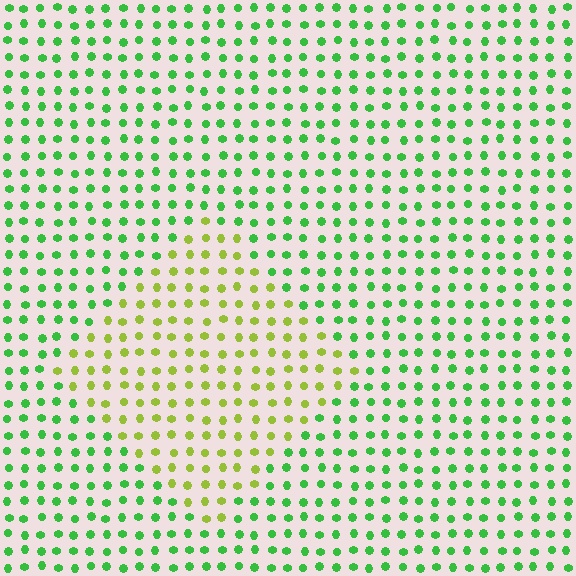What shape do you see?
I see a diamond.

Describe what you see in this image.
The image is filled with small green elements in a uniform arrangement. A diamond-shaped region is visible where the elements are tinted to a slightly different hue, forming a subtle color boundary.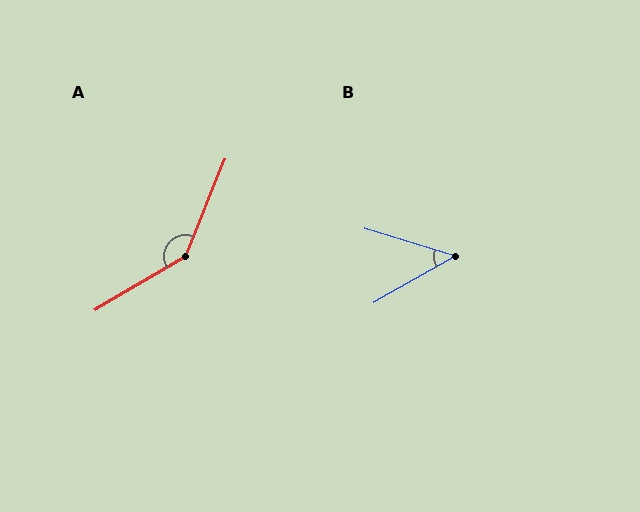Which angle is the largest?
A, at approximately 142 degrees.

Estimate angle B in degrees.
Approximately 47 degrees.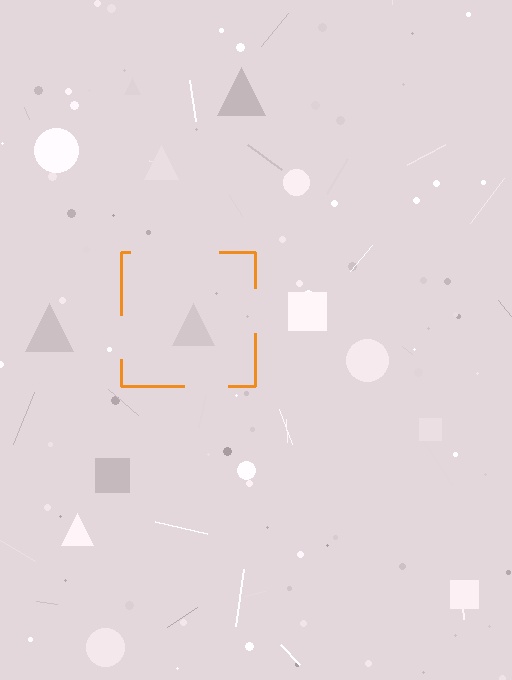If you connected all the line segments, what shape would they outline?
They would outline a square.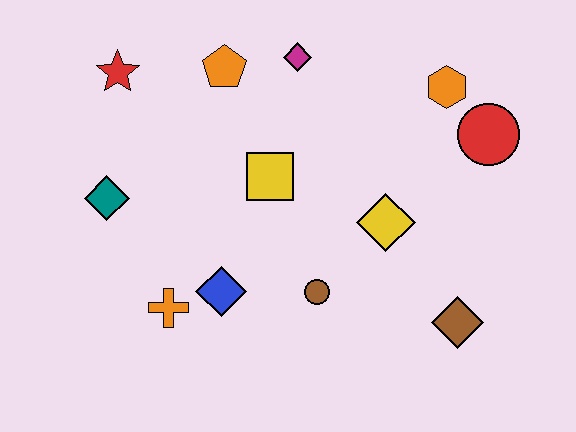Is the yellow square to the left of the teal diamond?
No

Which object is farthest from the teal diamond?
The red circle is farthest from the teal diamond.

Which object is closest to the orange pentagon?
The magenta diamond is closest to the orange pentagon.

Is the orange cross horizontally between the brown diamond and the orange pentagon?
No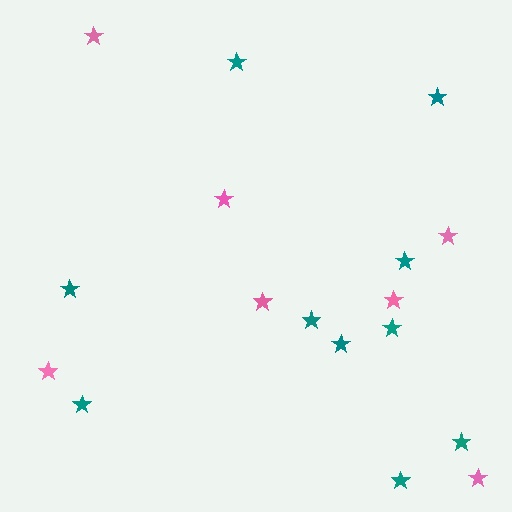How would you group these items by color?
There are 2 groups: one group of teal stars (10) and one group of pink stars (7).